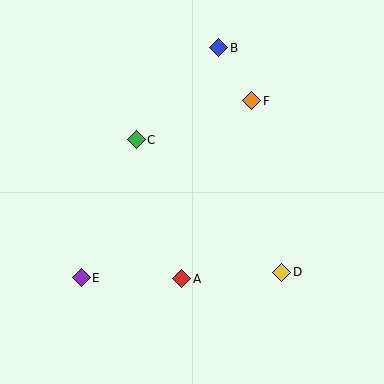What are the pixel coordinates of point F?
Point F is at (252, 101).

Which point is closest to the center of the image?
Point C at (136, 140) is closest to the center.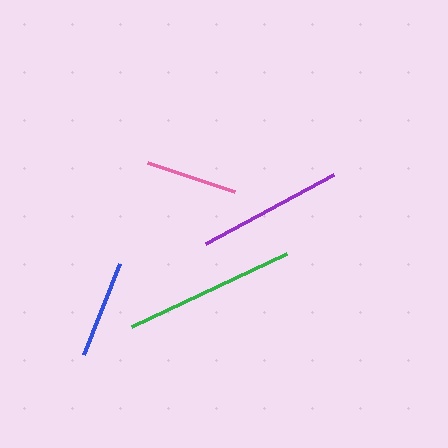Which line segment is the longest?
The green line is the longest at approximately 171 pixels.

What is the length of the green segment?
The green segment is approximately 171 pixels long.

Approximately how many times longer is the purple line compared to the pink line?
The purple line is approximately 1.6 times the length of the pink line.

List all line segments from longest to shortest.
From longest to shortest: green, purple, blue, pink.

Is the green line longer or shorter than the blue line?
The green line is longer than the blue line.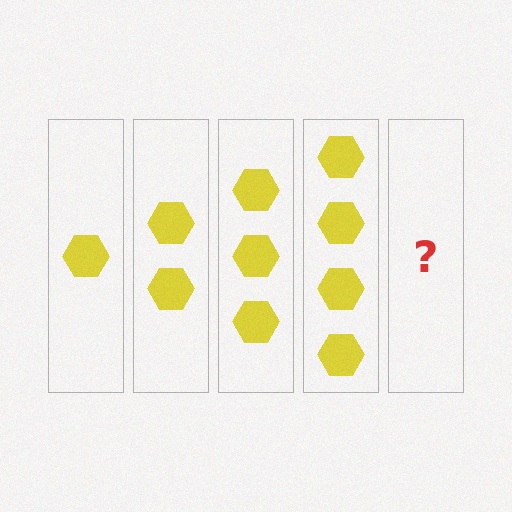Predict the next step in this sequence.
The next step is 5 hexagons.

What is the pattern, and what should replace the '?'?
The pattern is that each step adds one more hexagon. The '?' should be 5 hexagons.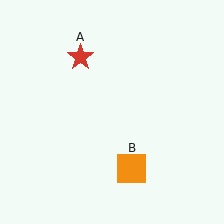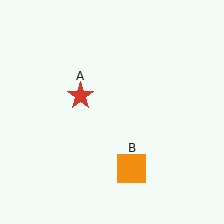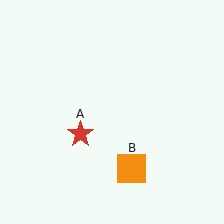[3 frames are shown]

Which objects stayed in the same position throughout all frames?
Orange square (object B) remained stationary.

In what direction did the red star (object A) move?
The red star (object A) moved down.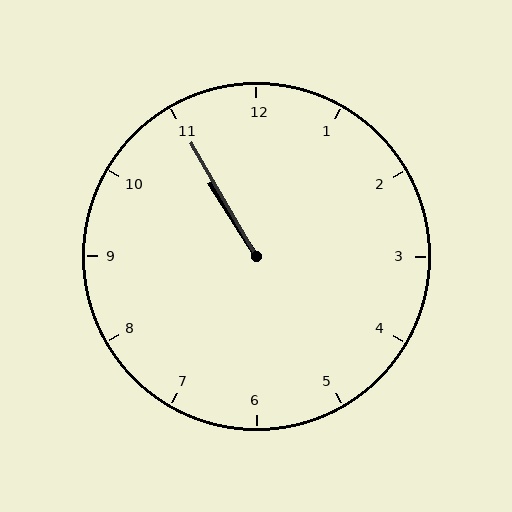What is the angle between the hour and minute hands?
Approximately 2 degrees.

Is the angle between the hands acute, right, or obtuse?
It is acute.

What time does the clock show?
10:55.